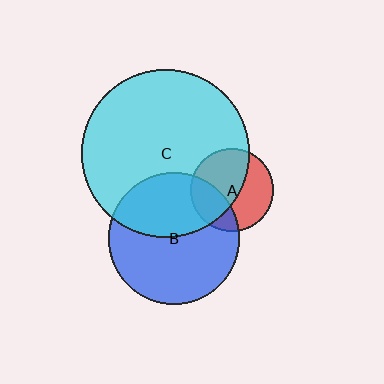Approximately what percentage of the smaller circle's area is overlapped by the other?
Approximately 40%.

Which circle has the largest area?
Circle C (cyan).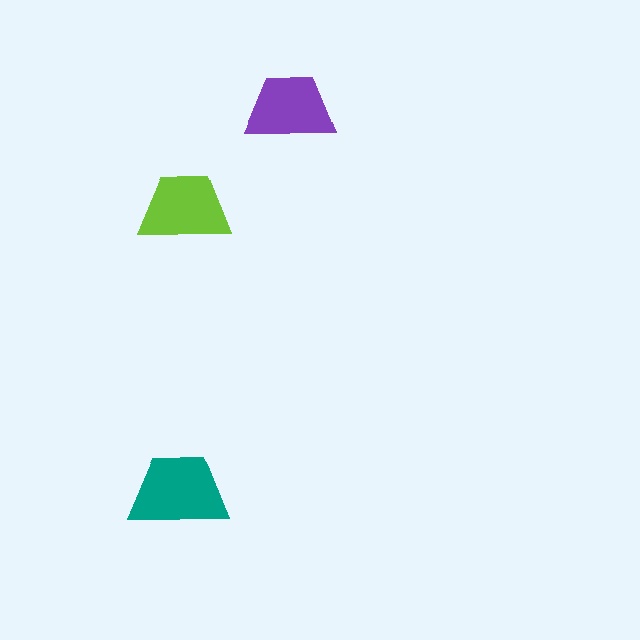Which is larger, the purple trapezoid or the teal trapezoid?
The teal one.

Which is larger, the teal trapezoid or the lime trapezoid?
The teal one.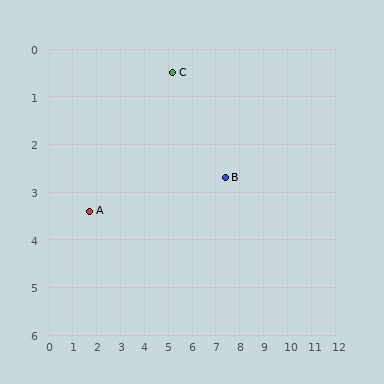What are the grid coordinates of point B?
Point B is at approximately (7.4, 2.7).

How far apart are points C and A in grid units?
Points C and A are about 4.5 grid units apart.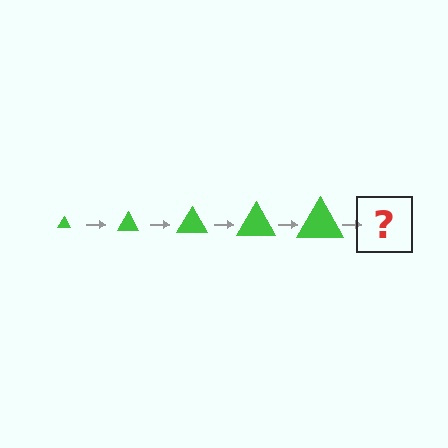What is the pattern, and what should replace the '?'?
The pattern is that the triangle gets progressively larger each step. The '?' should be a green triangle, larger than the previous one.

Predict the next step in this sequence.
The next step is a green triangle, larger than the previous one.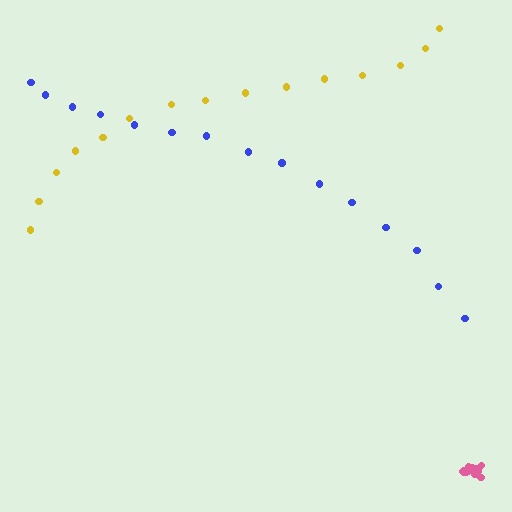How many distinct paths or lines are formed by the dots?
There are 3 distinct paths.